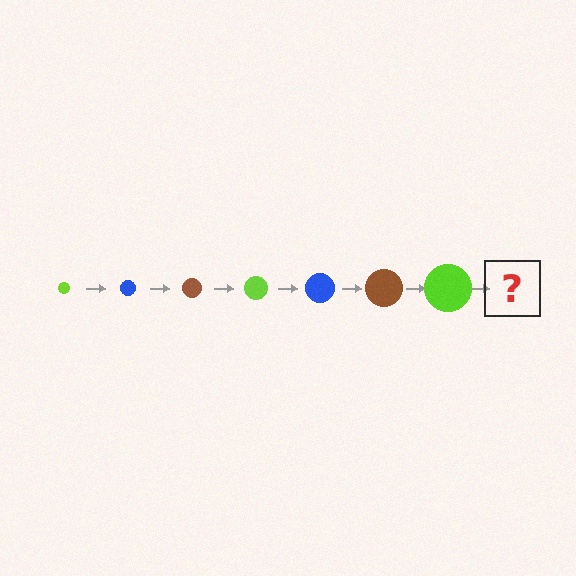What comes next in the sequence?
The next element should be a blue circle, larger than the previous one.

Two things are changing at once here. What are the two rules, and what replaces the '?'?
The two rules are that the circle grows larger each step and the color cycles through lime, blue, and brown. The '?' should be a blue circle, larger than the previous one.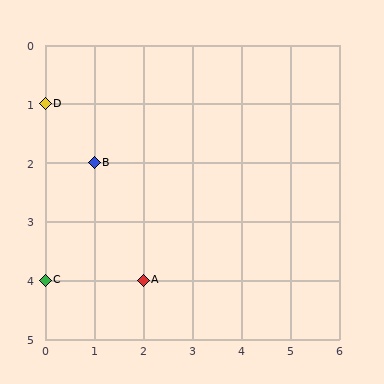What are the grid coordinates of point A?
Point A is at grid coordinates (2, 4).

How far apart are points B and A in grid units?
Points B and A are 1 column and 2 rows apart (about 2.2 grid units diagonally).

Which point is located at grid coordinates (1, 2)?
Point B is at (1, 2).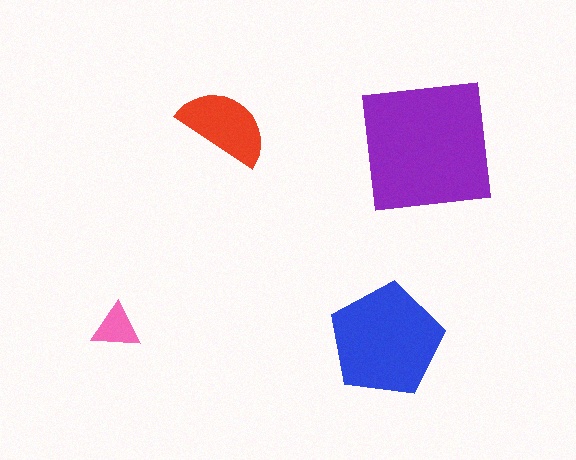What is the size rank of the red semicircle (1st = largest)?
3rd.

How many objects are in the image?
There are 4 objects in the image.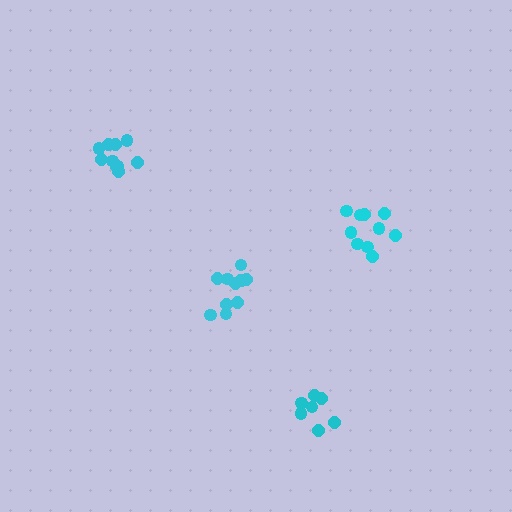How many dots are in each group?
Group 1: 10 dots, Group 2: 11 dots, Group 3: 7 dots, Group 4: 10 dots (38 total).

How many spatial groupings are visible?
There are 4 spatial groupings.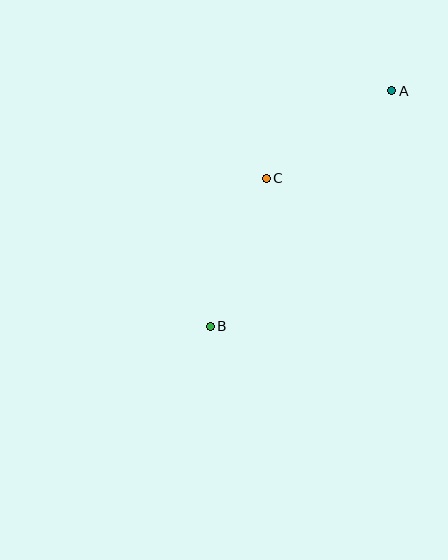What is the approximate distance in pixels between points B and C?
The distance between B and C is approximately 158 pixels.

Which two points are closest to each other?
Points A and C are closest to each other.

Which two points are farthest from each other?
Points A and B are farthest from each other.